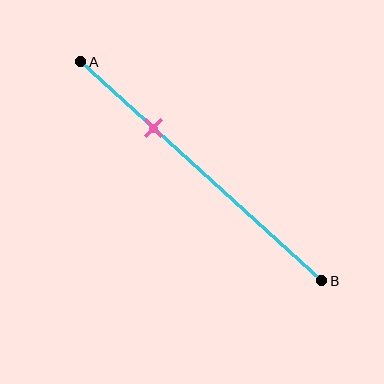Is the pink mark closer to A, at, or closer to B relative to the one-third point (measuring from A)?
The pink mark is closer to point A than the one-third point of segment AB.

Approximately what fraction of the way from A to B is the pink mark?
The pink mark is approximately 30% of the way from A to B.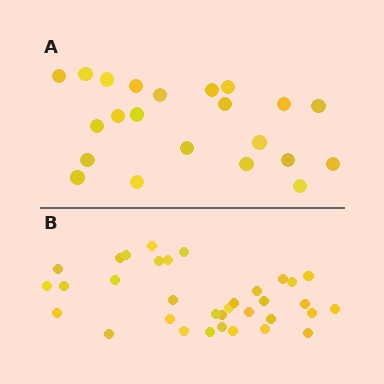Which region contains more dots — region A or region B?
Region B (the bottom region) has more dots.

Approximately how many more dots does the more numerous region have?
Region B has roughly 12 or so more dots than region A.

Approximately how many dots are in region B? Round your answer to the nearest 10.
About 30 dots. (The exact count is 34, which rounds to 30.)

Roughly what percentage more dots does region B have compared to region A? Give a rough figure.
About 55% more.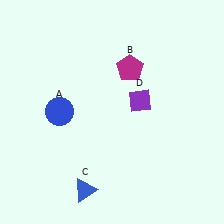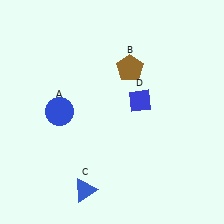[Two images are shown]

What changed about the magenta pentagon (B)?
In Image 1, B is magenta. In Image 2, it changed to brown.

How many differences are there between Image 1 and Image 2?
There are 2 differences between the two images.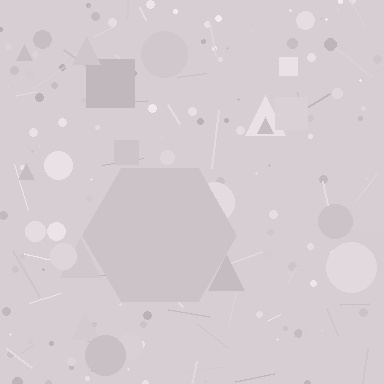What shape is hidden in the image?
A hexagon is hidden in the image.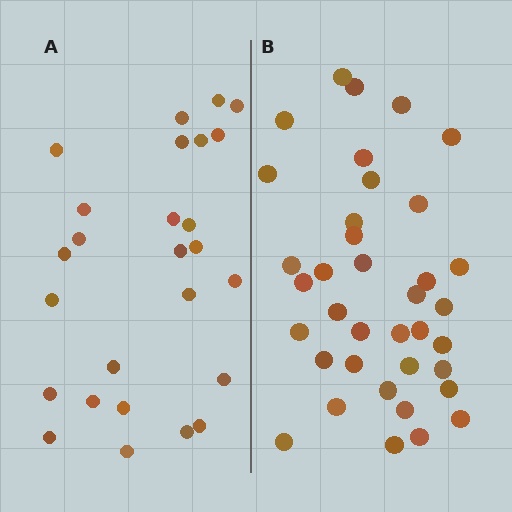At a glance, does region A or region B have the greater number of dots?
Region B (the right region) has more dots.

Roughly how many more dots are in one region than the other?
Region B has roughly 12 or so more dots than region A.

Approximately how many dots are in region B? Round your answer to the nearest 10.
About 40 dots. (The exact count is 37, which rounds to 40.)